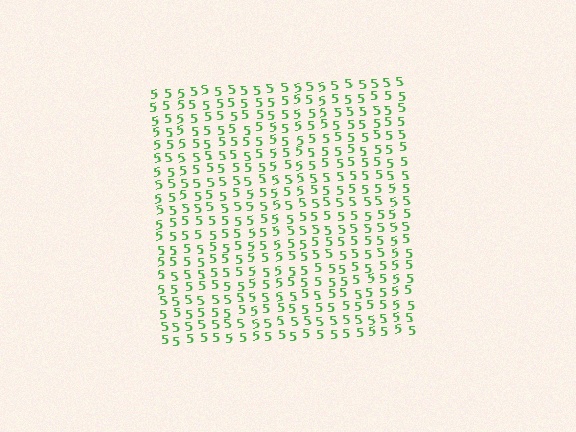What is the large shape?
The large shape is a square.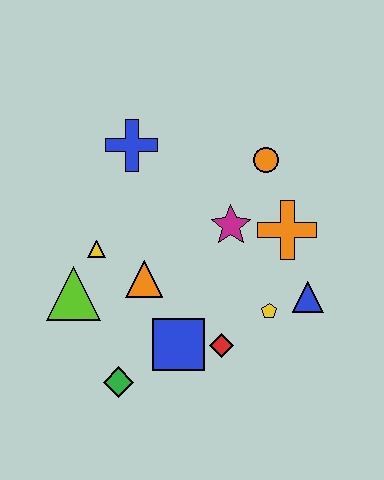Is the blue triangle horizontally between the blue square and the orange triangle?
No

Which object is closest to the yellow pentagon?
The blue triangle is closest to the yellow pentagon.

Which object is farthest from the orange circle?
The green diamond is farthest from the orange circle.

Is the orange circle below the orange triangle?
No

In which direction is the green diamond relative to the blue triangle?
The green diamond is to the left of the blue triangle.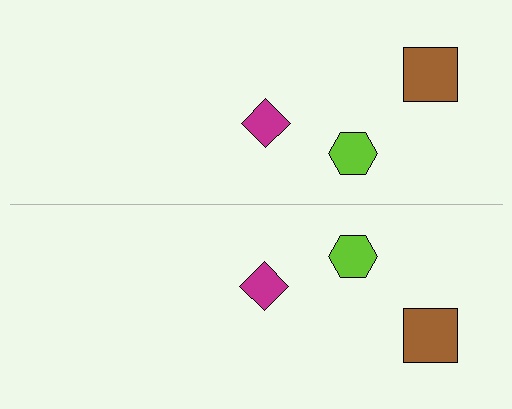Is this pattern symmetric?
Yes, this pattern has bilateral (reflection) symmetry.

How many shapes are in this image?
There are 6 shapes in this image.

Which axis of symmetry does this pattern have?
The pattern has a horizontal axis of symmetry running through the center of the image.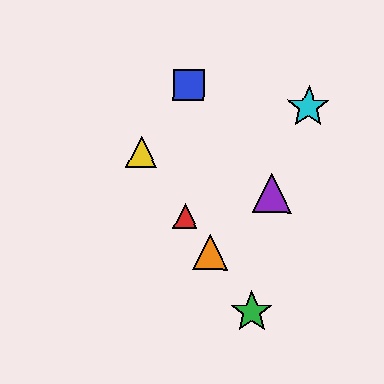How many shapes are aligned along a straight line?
4 shapes (the red triangle, the green star, the yellow triangle, the orange triangle) are aligned along a straight line.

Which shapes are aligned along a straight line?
The red triangle, the green star, the yellow triangle, the orange triangle are aligned along a straight line.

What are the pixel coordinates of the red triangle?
The red triangle is at (185, 216).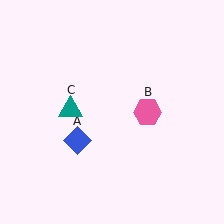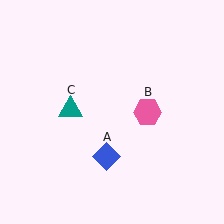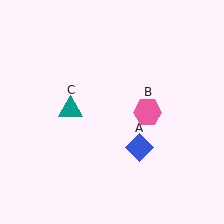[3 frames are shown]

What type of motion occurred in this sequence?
The blue diamond (object A) rotated counterclockwise around the center of the scene.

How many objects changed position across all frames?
1 object changed position: blue diamond (object A).